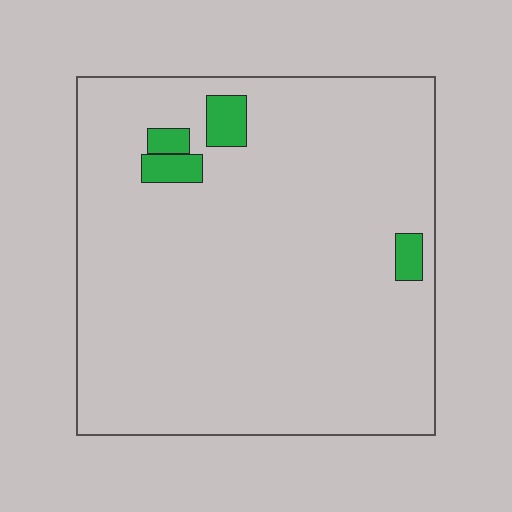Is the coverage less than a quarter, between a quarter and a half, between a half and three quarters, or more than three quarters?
Less than a quarter.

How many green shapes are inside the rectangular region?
4.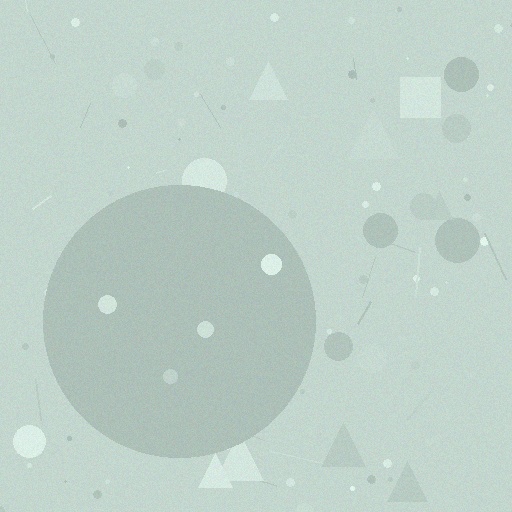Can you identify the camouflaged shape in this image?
The camouflaged shape is a circle.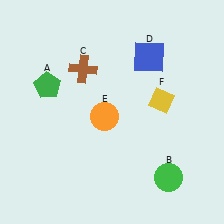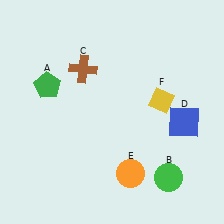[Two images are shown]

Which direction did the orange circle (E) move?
The orange circle (E) moved down.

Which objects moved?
The objects that moved are: the blue square (D), the orange circle (E).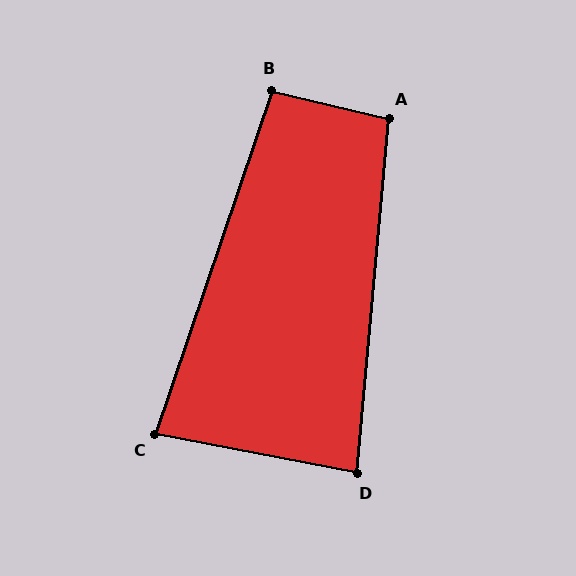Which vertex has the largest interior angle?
A, at approximately 98 degrees.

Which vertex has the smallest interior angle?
C, at approximately 82 degrees.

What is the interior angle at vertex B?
Approximately 96 degrees (obtuse).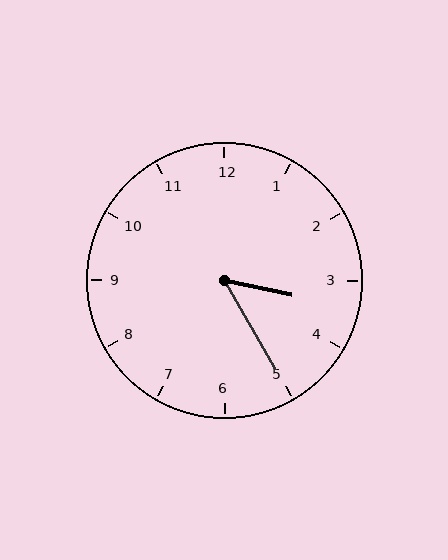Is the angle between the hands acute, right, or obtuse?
It is acute.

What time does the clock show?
3:25.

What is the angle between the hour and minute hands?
Approximately 48 degrees.